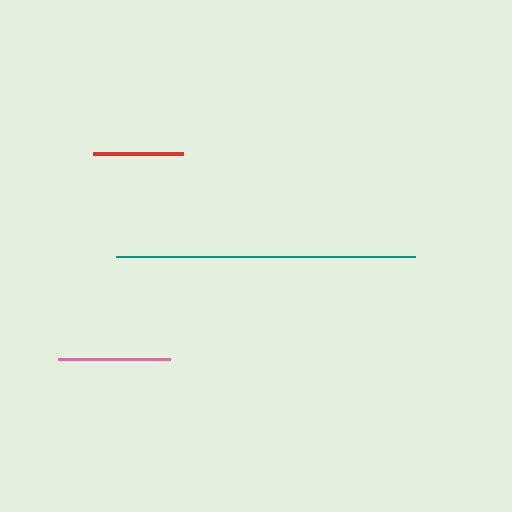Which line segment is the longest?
The teal line is the longest at approximately 300 pixels.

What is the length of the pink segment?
The pink segment is approximately 113 pixels long.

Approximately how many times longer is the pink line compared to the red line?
The pink line is approximately 1.3 times the length of the red line.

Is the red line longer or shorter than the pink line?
The pink line is longer than the red line.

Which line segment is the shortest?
The red line is the shortest at approximately 90 pixels.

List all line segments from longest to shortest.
From longest to shortest: teal, pink, red.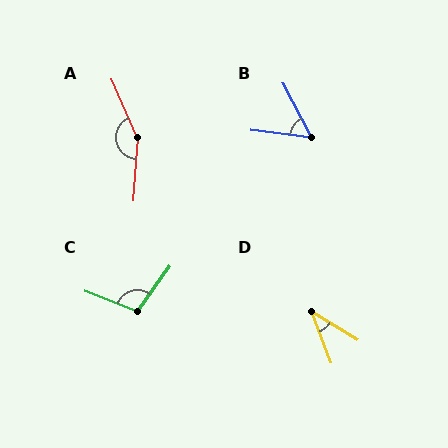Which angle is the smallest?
D, at approximately 37 degrees.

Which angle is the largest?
A, at approximately 152 degrees.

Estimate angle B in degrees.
Approximately 55 degrees.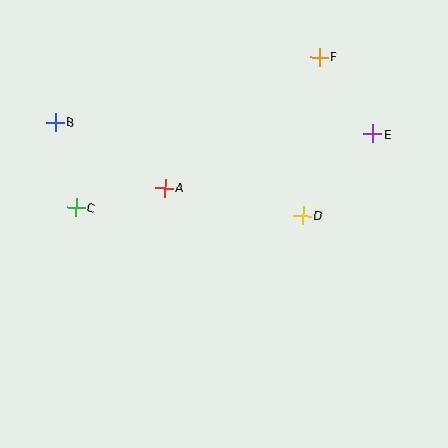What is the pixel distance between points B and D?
The distance between B and D is 265 pixels.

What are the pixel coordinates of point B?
Point B is at (55, 122).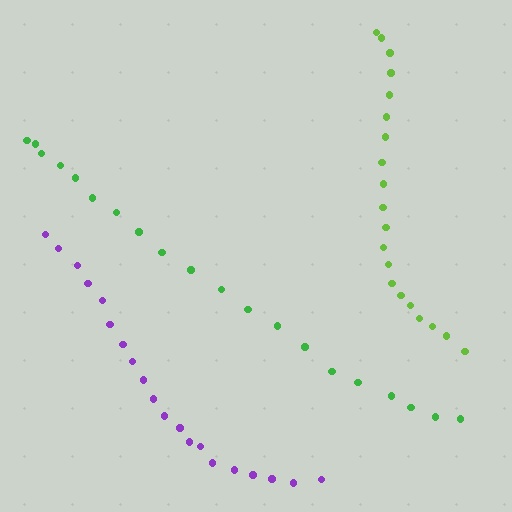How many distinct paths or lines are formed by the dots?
There are 3 distinct paths.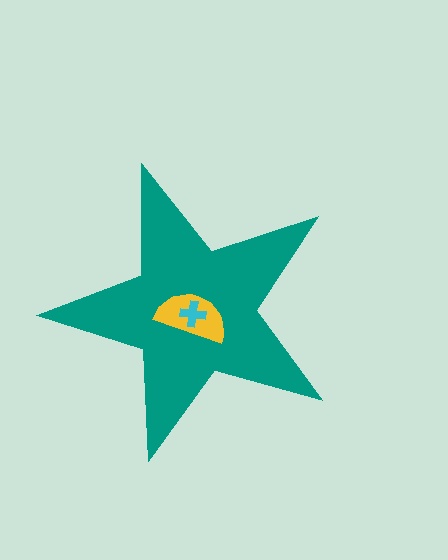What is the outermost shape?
The teal star.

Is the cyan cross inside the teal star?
Yes.